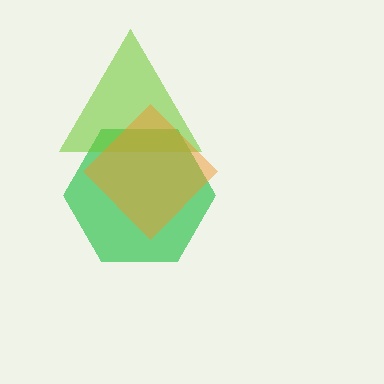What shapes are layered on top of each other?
The layered shapes are: a green hexagon, a lime triangle, an orange diamond.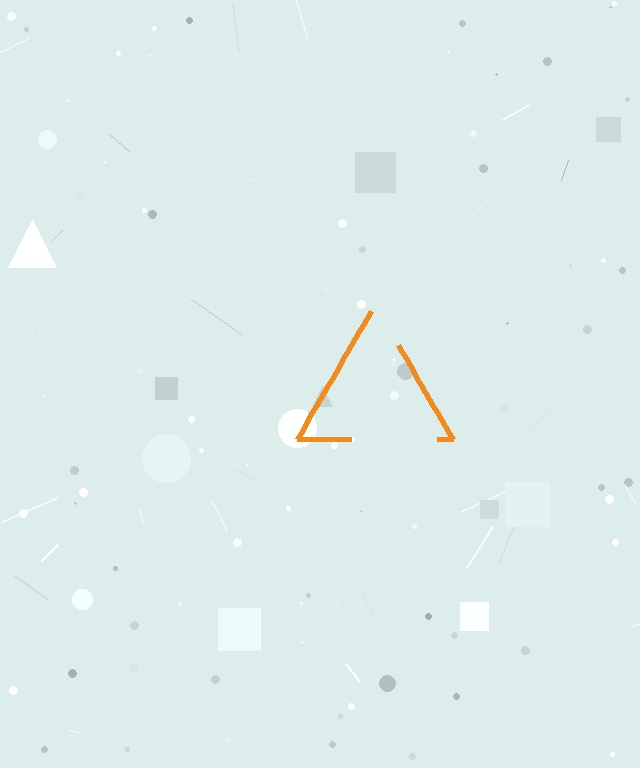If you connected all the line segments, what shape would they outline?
They would outline a triangle.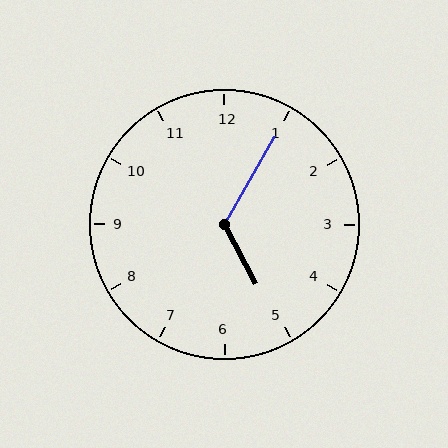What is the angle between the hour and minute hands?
Approximately 122 degrees.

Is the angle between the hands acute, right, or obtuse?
It is obtuse.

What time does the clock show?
5:05.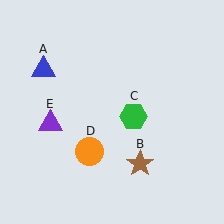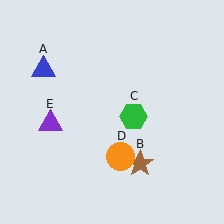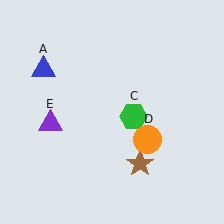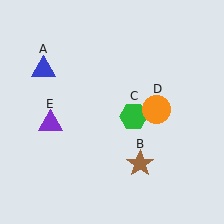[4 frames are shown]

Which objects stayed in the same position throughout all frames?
Blue triangle (object A) and brown star (object B) and green hexagon (object C) and purple triangle (object E) remained stationary.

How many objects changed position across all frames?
1 object changed position: orange circle (object D).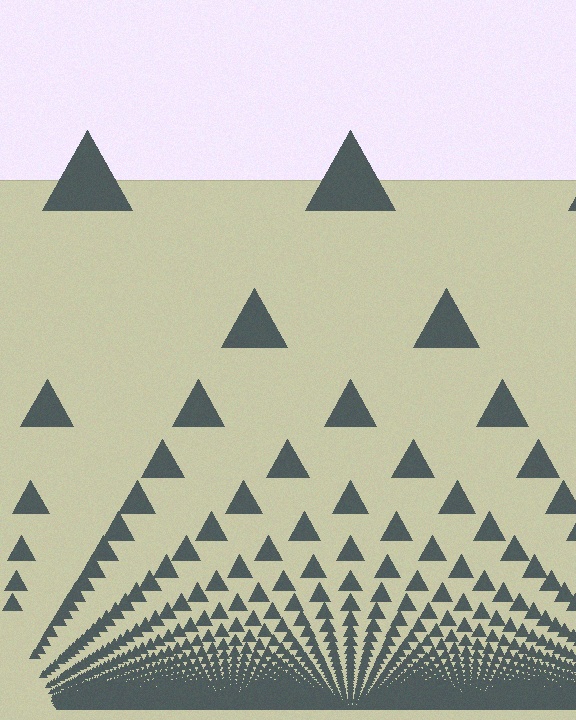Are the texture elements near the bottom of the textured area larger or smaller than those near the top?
Smaller. The gradient is inverted — elements near the bottom are smaller and denser.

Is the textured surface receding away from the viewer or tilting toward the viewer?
The surface appears to tilt toward the viewer. Texture elements get larger and sparser toward the top.